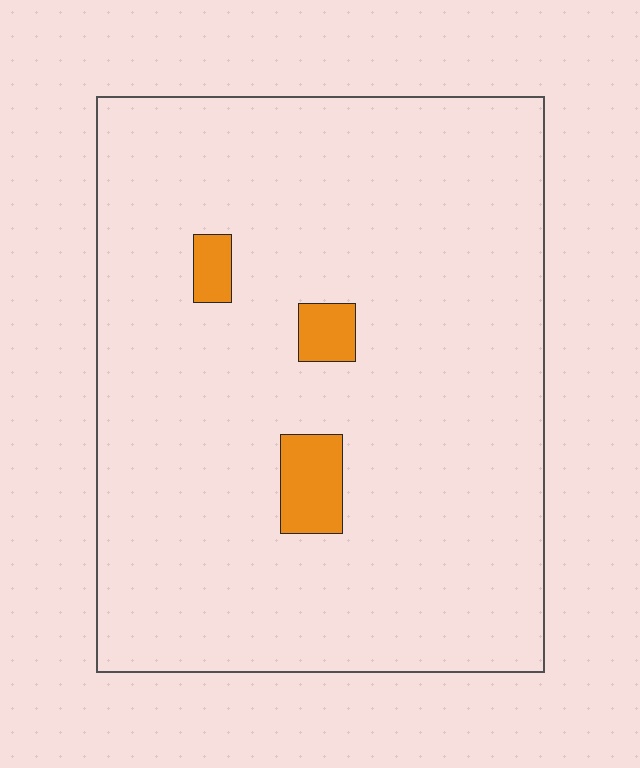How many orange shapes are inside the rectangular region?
3.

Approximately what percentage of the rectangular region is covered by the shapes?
Approximately 5%.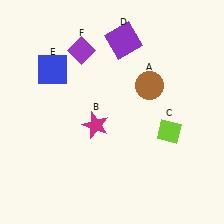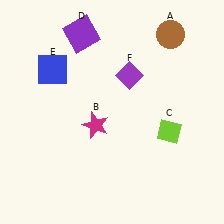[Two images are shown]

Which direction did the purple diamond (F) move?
The purple diamond (F) moved right.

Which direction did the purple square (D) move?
The purple square (D) moved left.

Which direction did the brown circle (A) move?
The brown circle (A) moved up.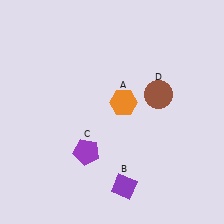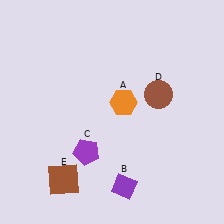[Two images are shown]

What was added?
A brown square (E) was added in Image 2.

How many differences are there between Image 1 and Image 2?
There is 1 difference between the two images.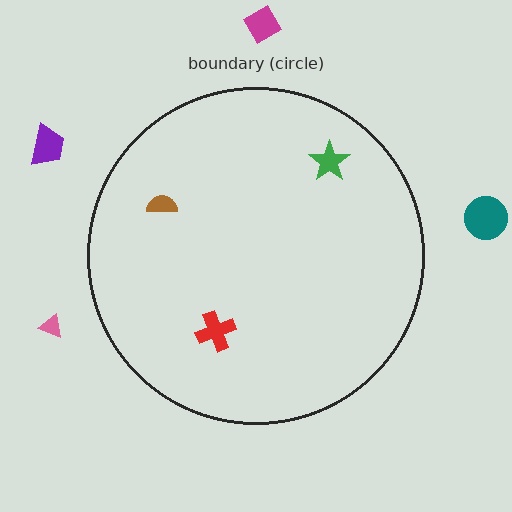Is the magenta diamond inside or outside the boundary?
Outside.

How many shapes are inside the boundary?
3 inside, 4 outside.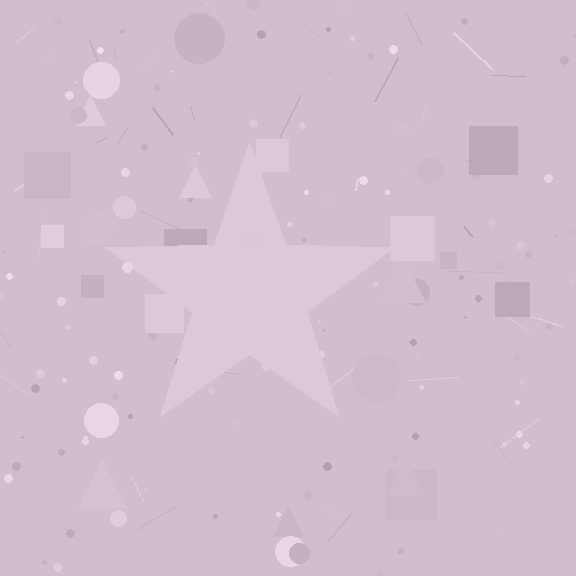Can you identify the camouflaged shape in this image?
The camouflaged shape is a star.